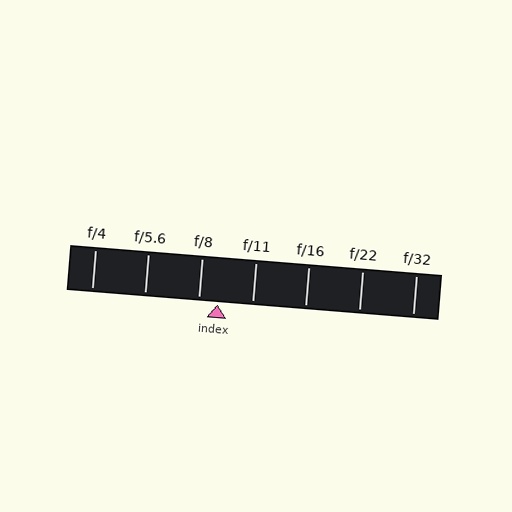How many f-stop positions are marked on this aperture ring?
There are 7 f-stop positions marked.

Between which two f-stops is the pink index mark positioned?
The index mark is between f/8 and f/11.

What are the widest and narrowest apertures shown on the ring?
The widest aperture shown is f/4 and the narrowest is f/32.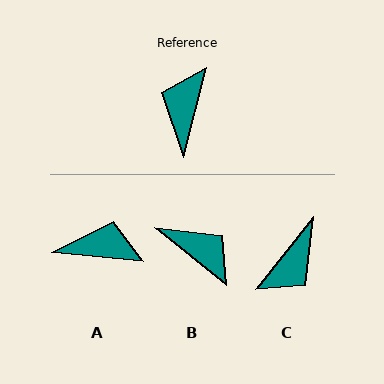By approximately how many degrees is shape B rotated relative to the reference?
Approximately 114 degrees clockwise.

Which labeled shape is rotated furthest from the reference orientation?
C, about 156 degrees away.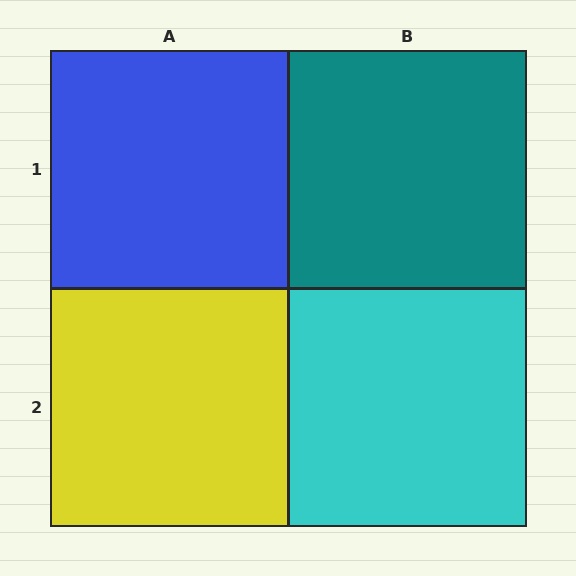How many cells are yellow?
1 cell is yellow.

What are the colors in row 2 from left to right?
Yellow, cyan.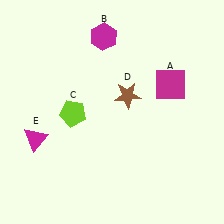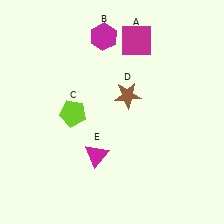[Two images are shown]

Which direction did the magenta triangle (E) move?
The magenta triangle (E) moved right.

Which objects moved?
The objects that moved are: the magenta square (A), the magenta triangle (E).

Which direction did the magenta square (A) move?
The magenta square (A) moved up.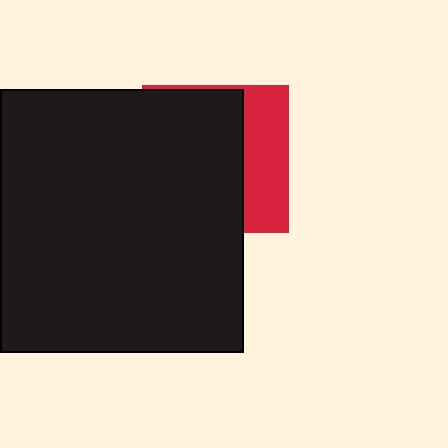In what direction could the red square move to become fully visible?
The red square could move right. That would shift it out from behind the black rectangle entirely.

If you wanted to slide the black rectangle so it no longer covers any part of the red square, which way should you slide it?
Slide it left — that is the most direct way to separate the two shapes.